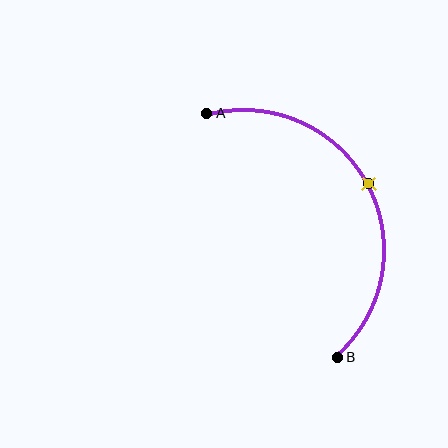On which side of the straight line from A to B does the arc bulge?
The arc bulges to the right of the straight line connecting A and B.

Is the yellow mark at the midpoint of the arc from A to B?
Yes. The yellow mark lies on the arc at equal arc-length from both A and B — it is the arc midpoint.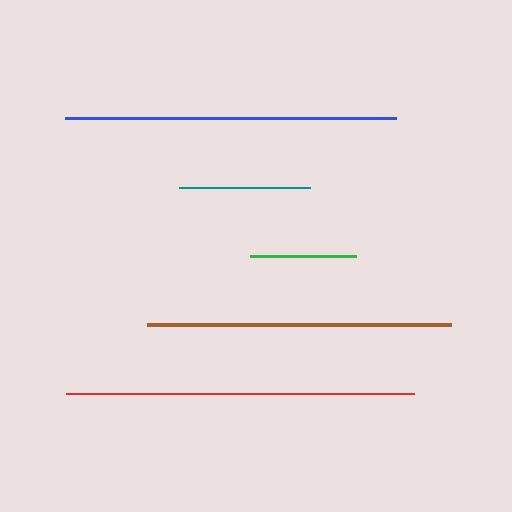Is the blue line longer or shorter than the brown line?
The blue line is longer than the brown line.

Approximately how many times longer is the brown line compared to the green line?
The brown line is approximately 2.9 times the length of the green line.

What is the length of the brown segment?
The brown segment is approximately 303 pixels long.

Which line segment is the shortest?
The green line is the shortest at approximately 106 pixels.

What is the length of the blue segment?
The blue segment is approximately 331 pixels long.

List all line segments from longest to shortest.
From longest to shortest: red, blue, brown, teal, green.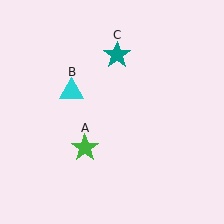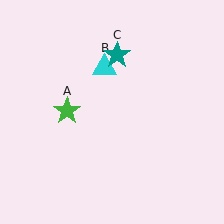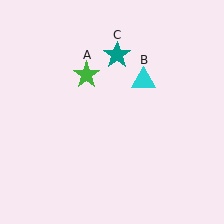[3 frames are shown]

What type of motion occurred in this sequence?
The green star (object A), cyan triangle (object B) rotated clockwise around the center of the scene.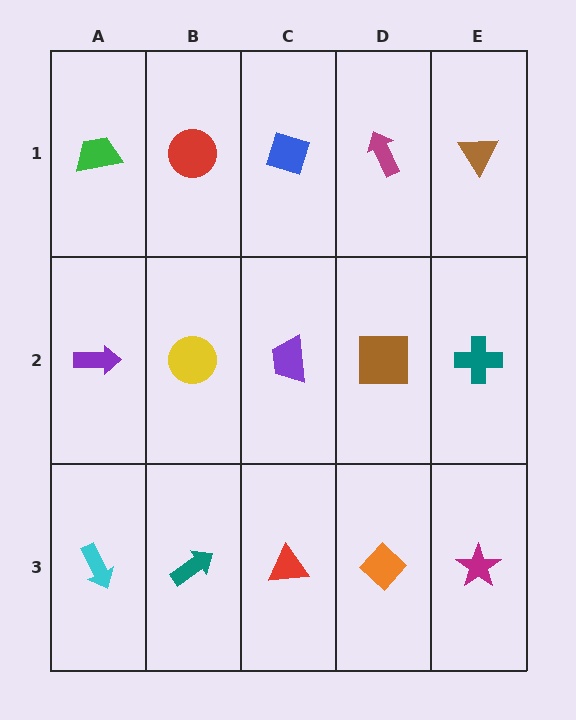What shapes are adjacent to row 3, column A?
A purple arrow (row 2, column A), a teal arrow (row 3, column B).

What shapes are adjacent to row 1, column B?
A yellow circle (row 2, column B), a green trapezoid (row 1, column A), a blue diamond (row 1, column C).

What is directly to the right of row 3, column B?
A red triangle.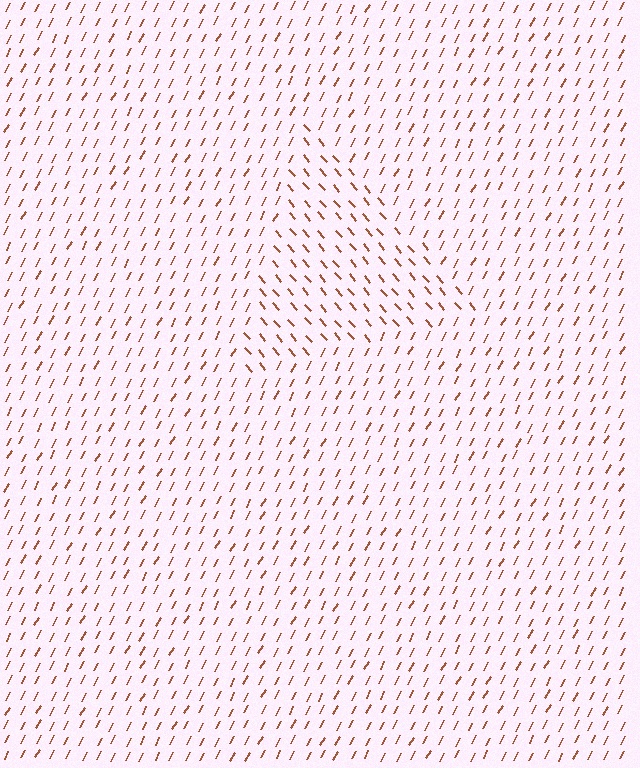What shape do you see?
I see a triangle.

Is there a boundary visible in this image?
Yes, there is a texture boundary formed by a change in line orientation.